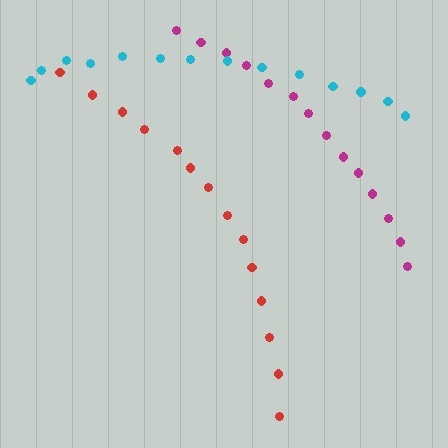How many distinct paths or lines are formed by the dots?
There are 3 distinct paths.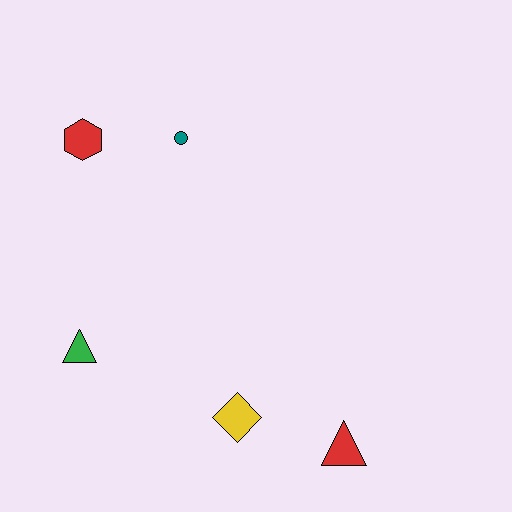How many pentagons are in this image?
There are no pentagons.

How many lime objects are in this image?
There are no lime objects.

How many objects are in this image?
There are 5 objects.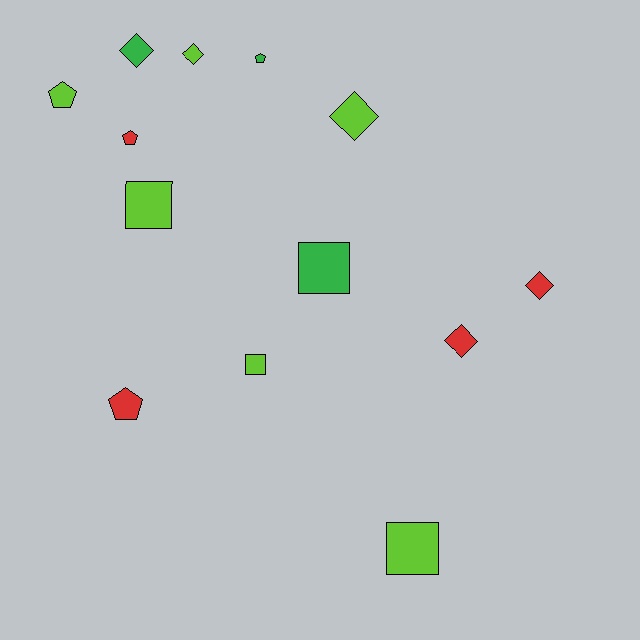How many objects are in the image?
There are 13 objects.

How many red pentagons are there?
There are 2 red pentagons.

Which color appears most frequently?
Lime, with 6 objects.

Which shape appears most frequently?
Diamond, with 5 objects.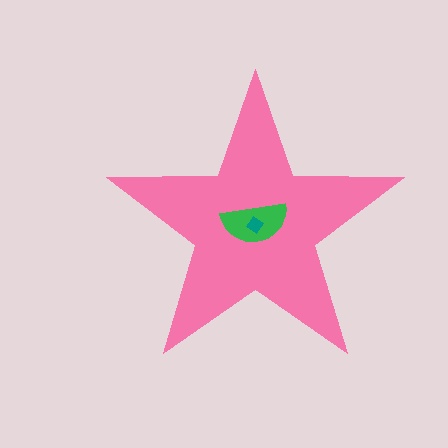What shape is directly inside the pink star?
The green semicircle.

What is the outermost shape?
The pink star.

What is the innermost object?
The teal diamond.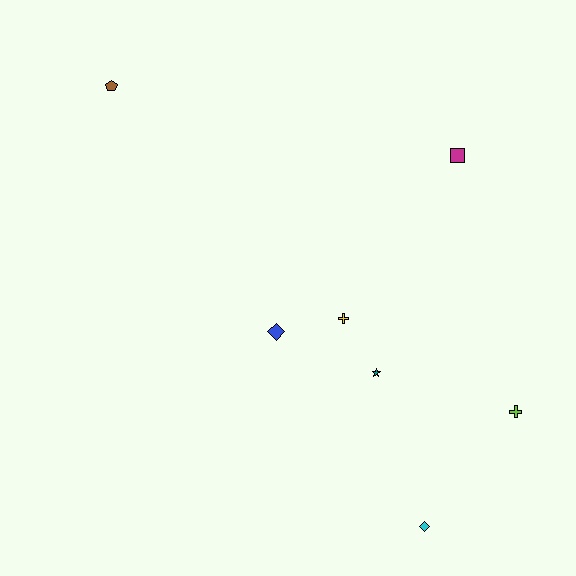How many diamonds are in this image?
There are 2 diamonds.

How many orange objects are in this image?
There are no orange objects.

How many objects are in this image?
There are 7 objects.